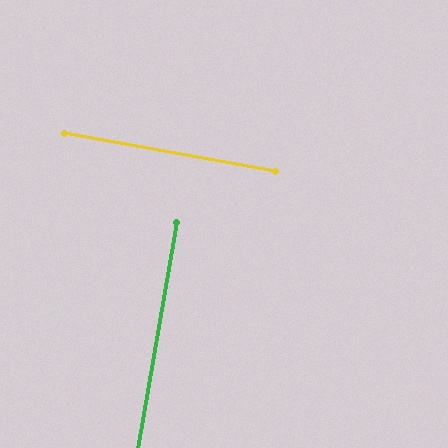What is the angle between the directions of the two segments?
Approximately 90 degrees.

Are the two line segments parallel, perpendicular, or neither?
Perpendicular — they meet at approximately 90°.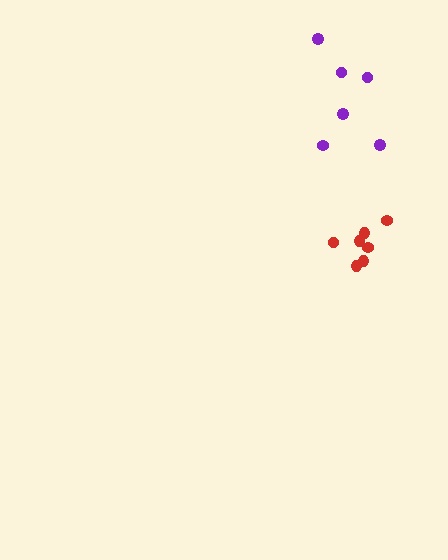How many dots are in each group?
Group 1: 7 dots, Group 2: 6 dots (13 total).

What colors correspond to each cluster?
The clusters are colored: red, purple.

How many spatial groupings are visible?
There are 2 spatial groupings.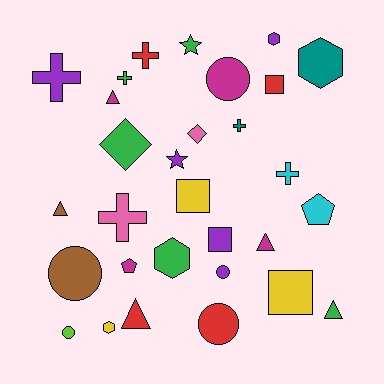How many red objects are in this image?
There are 4 red objects.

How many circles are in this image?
There are 5 circles.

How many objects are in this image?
There are 30 objects.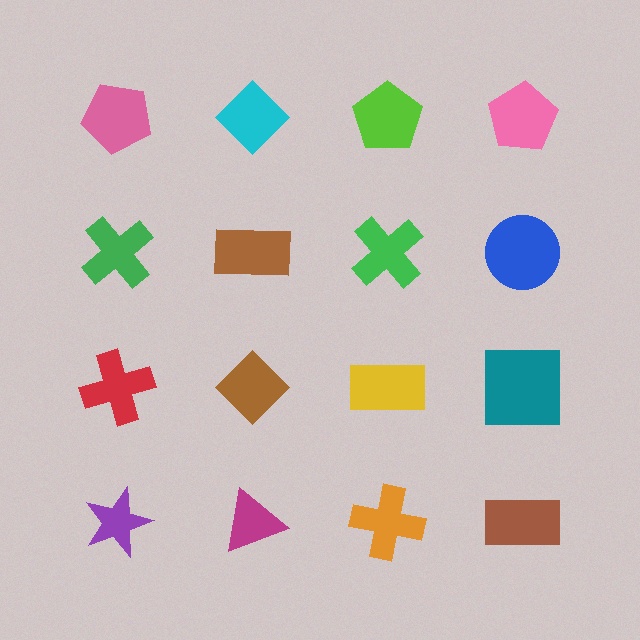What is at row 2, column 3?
A green cross.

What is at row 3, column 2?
A brown diamond.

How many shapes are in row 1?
4 shapes.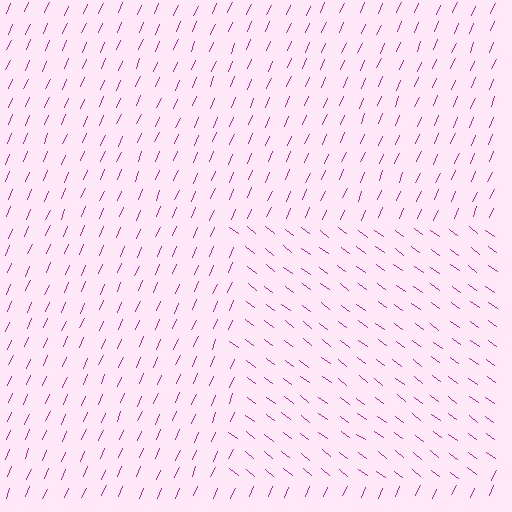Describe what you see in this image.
The image is filled with small magenta line segments. A rectangle region in the image has lines oriented differently from the surrounding lines, creating a visible texture boundary.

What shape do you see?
I see a rectangle.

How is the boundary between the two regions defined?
The boundary is defined purely by a change in line orientation (approximately 76 degrees difference). All lines are the same color and thickness.